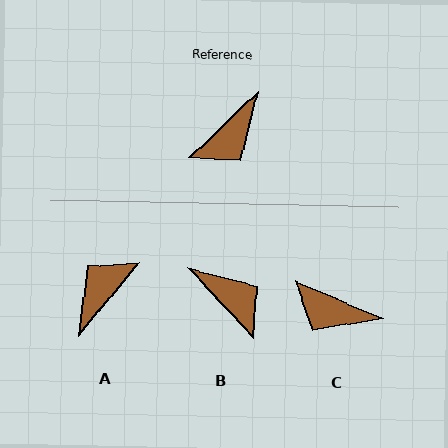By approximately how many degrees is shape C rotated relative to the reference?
Approximately 67 degrees clockwise.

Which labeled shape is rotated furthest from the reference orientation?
A, about 173 degrees away.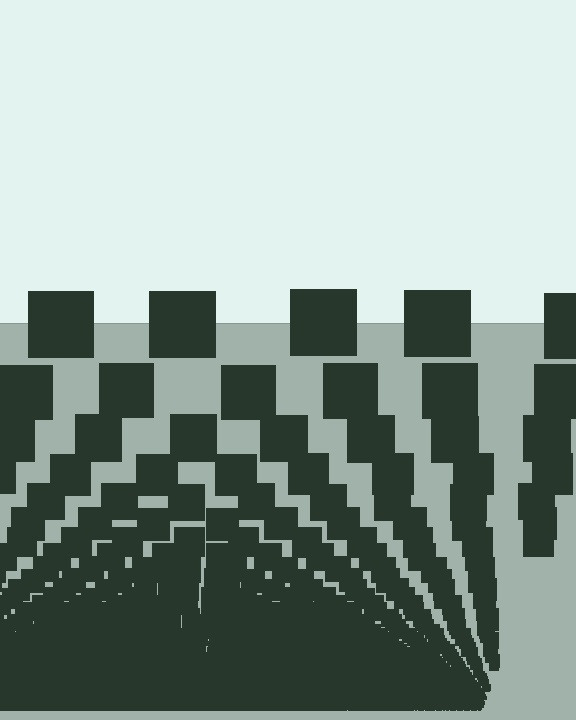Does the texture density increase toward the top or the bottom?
Density increases toward the bottom.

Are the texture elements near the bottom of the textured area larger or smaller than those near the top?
Smaller. The gradient is inverted — elements near the bottom are smaller and denser.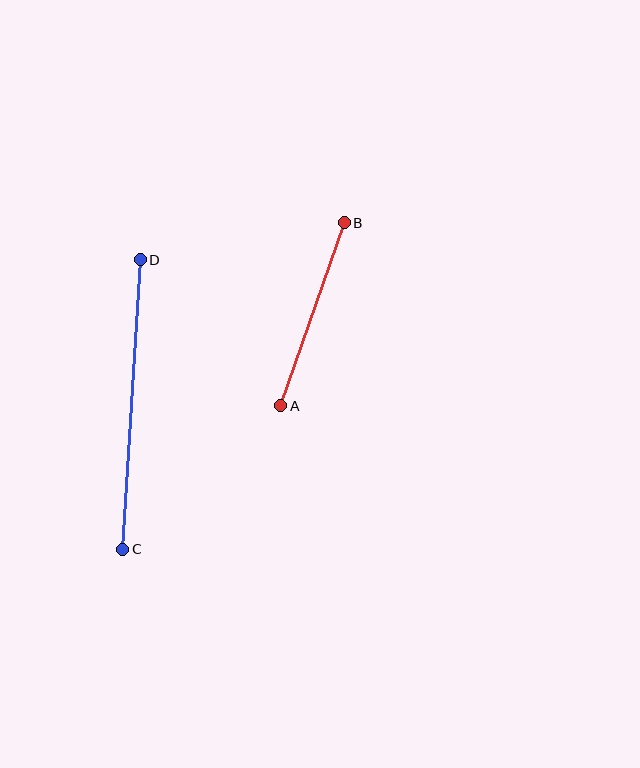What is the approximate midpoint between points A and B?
The midpoint is at approximately (313, 314) pixels.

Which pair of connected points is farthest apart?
Points C and D are farthest apart.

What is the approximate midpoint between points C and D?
The midpoint is at approximately (131, 404) pixels.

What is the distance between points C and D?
The distance is approximately 290 pixels.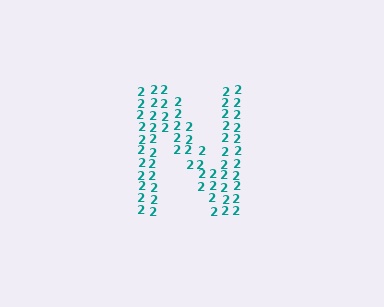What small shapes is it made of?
It is made of small digit 2's.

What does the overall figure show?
The overall figure shows the letter N.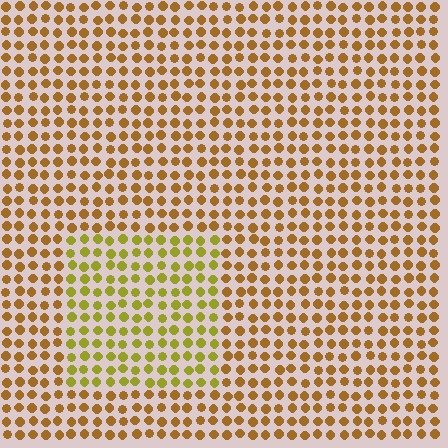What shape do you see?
I see a rectangle.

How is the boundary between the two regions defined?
The boundary is defined purely by a slight shift in hue (about 31 degrees). Spacing, size, and orientation are identical on both sides.